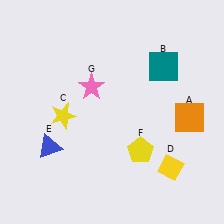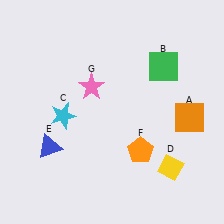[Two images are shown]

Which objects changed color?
B changed from teal to green. C changed from yellow to cyan. F changed from yellow to orange.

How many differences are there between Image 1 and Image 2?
There are 3 differences between the two images.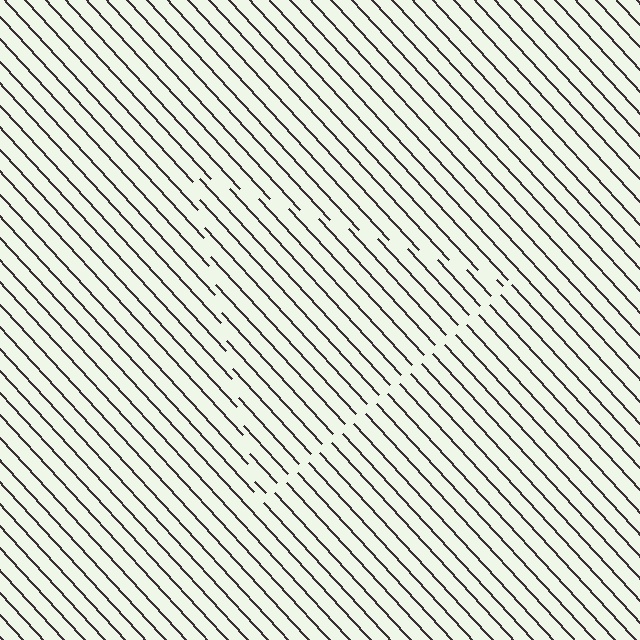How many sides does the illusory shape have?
3 sides — the line-ends trace a triangle.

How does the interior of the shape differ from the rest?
The interior of the shape contains the same grating, shifted by half a period — the contour is defined by the phase discontinuity where line-ends from the inner and outer gratings abut.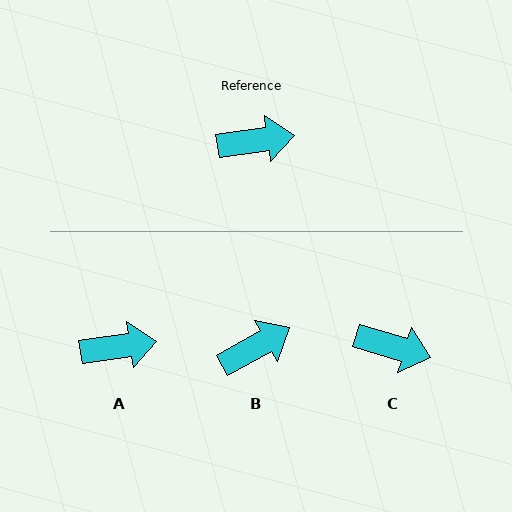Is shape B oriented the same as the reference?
No, it is off by about 21 degrees.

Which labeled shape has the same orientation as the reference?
A.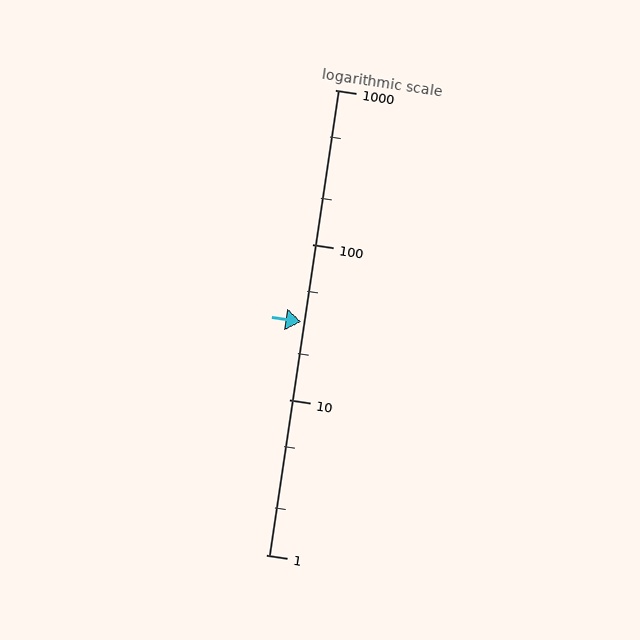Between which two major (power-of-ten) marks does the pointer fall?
The pointer is between 10 and 100.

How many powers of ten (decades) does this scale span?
The scale spans 3 decades, from 1 to 1000.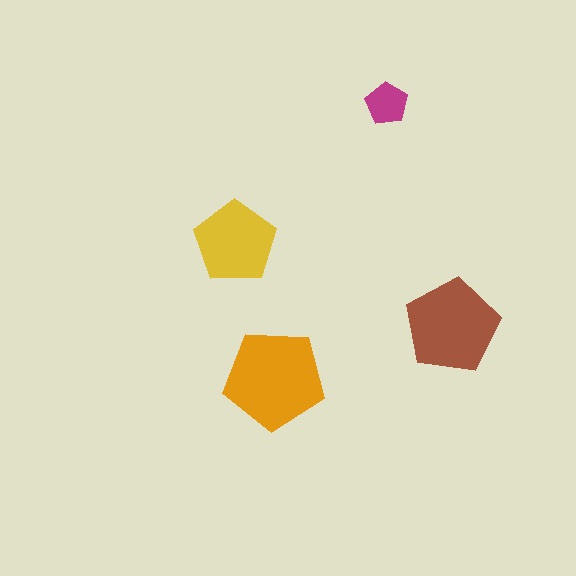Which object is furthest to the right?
The brown pentagon is rightmost.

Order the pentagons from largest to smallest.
the orange one, the brown one, the yellow one, the magenta one.